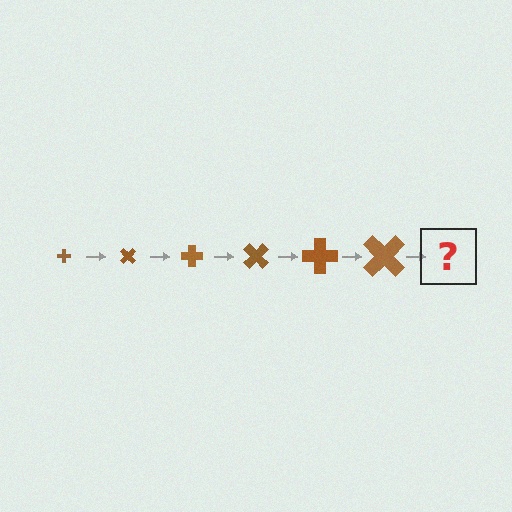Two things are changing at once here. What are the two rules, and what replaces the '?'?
The two rules are that the cross grows larger each step and it rotates 45 degrees each step. The '?' should be a cross, larger than the previous one and rotated 270 degrees from the start.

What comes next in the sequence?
The next element should be a cross, larger than the previous one and rotated 270 degrees from the start.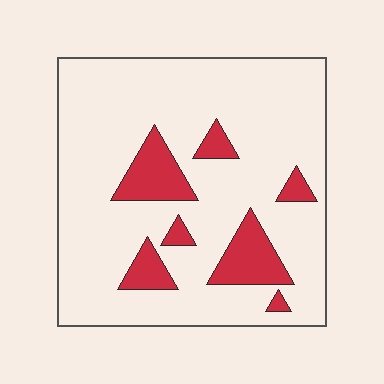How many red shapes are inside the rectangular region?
7.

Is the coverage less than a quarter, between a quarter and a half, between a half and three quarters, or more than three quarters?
Less than a quarter.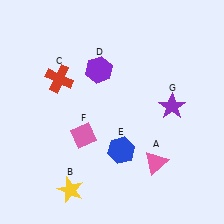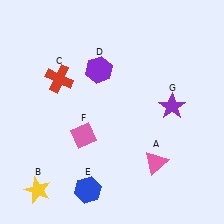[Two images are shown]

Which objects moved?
The objects that moved are: the yellow star (B), the blue hexagon (E).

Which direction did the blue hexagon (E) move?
The blue hexagon (E) moved down.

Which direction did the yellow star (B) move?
The yellow star (B) moved left.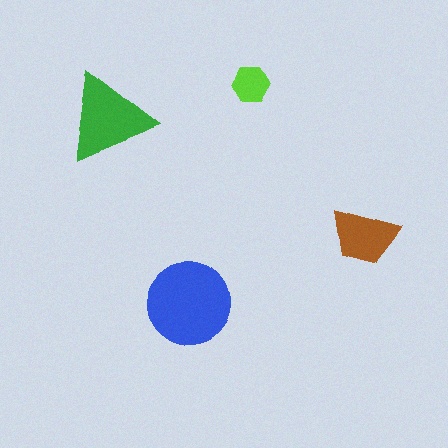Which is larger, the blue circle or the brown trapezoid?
The blue circle.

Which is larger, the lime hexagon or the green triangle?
The green triangle.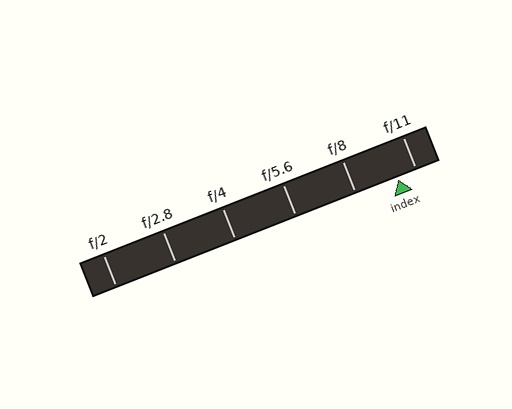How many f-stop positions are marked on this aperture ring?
There are 6 f-stop positions marked.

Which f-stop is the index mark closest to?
The index mark is closest to f/11.